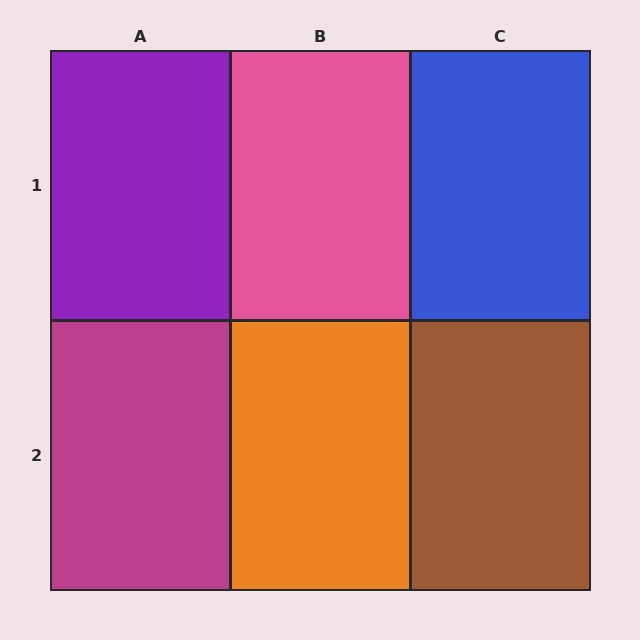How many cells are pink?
1 cell is pink.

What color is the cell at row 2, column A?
Magenta.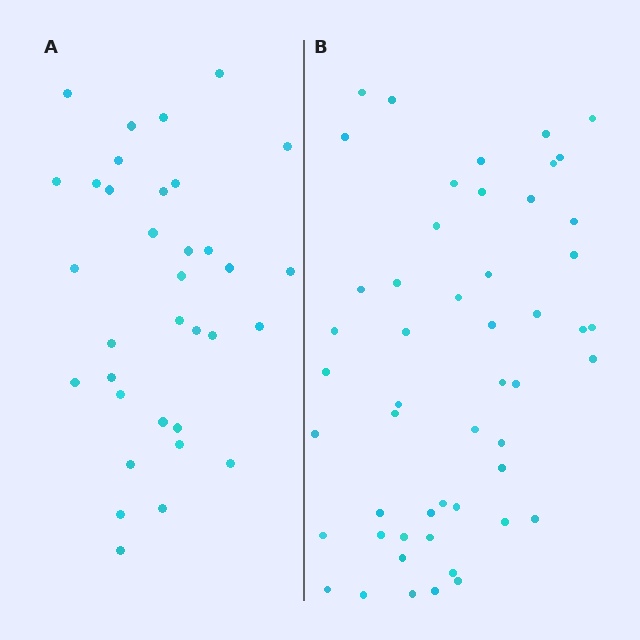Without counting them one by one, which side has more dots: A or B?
Region B (the right region) has more dots.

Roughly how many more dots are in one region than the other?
Region B has approximately 15 more dots than region A.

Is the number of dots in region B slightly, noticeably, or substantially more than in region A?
Region B has substantially more. The ratio is roughly 1.5 to 1.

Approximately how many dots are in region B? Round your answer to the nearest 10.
About 50 dots. (The exact count is 51, which rounds to 50.)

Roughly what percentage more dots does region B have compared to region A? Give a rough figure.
About 50% more.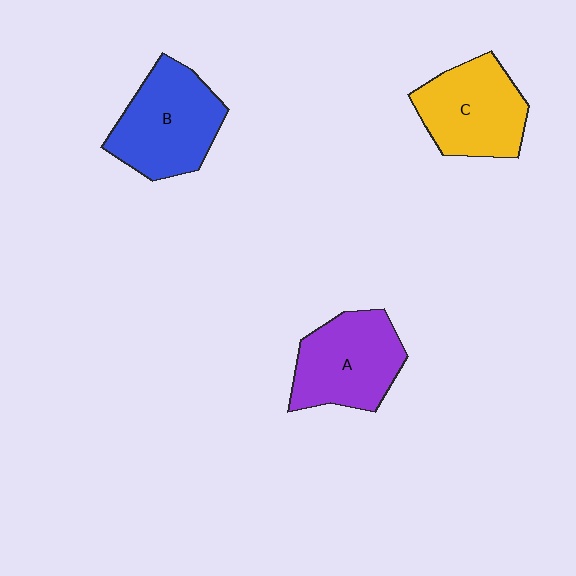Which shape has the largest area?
Shape B (blue).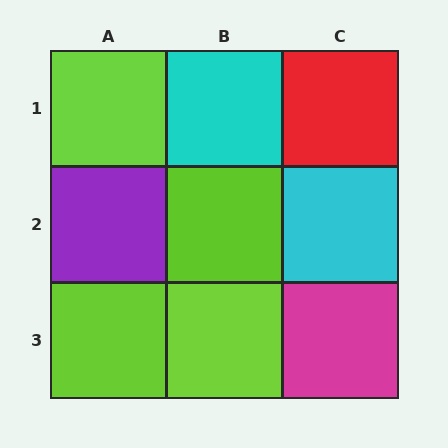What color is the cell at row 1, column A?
Lime.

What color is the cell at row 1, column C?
Red.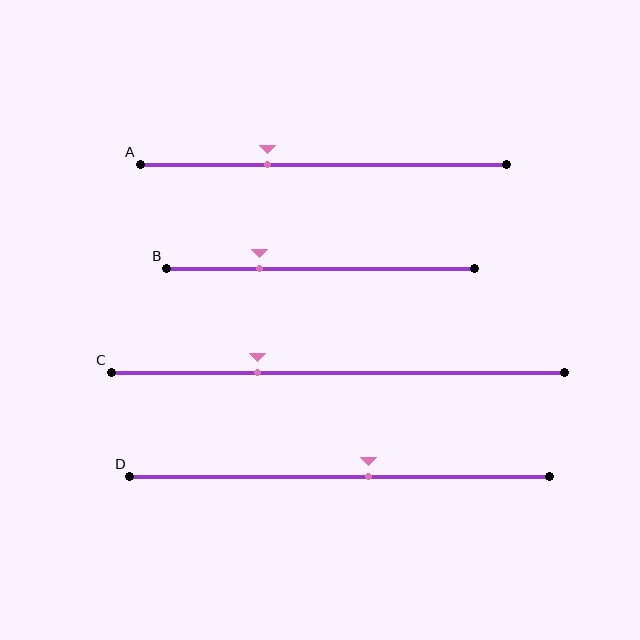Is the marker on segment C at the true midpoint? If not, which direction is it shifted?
No, the marker on segment C is shifted to the left by about 18% of the segment length.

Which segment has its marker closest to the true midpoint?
Segment D has its marker closest to the true midpoint.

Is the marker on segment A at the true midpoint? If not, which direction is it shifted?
No, the marker on segment A is shifted to the left by about 15% of the segment length.